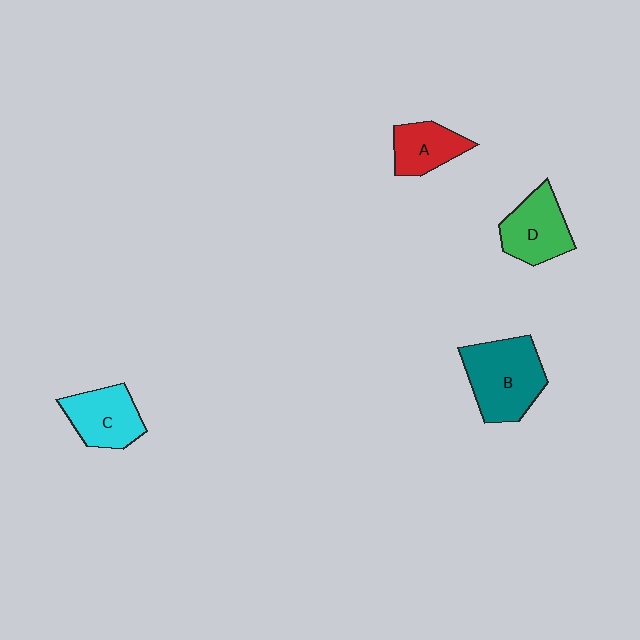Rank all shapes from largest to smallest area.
From largest to smallest: B (teal), D (green), C (cyan), A (red).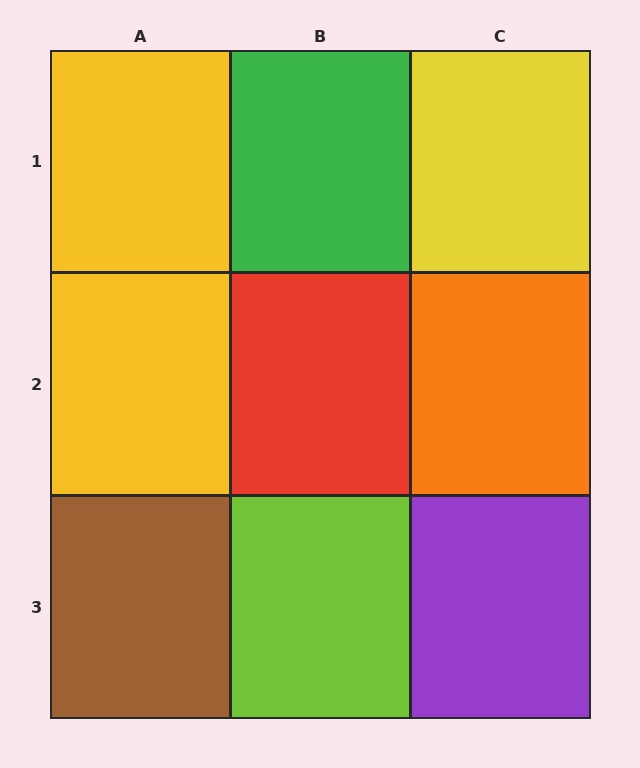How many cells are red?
1 cell is red.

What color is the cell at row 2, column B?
Red.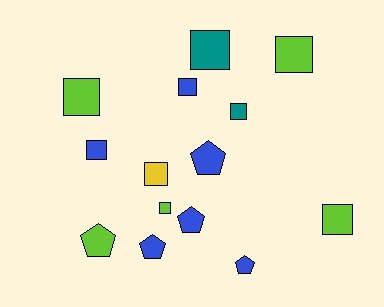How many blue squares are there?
There are 2 blue squares.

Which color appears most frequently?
Blue, with 6 objects.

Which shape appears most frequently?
Square, with 9 objects.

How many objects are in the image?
There are 14 objects.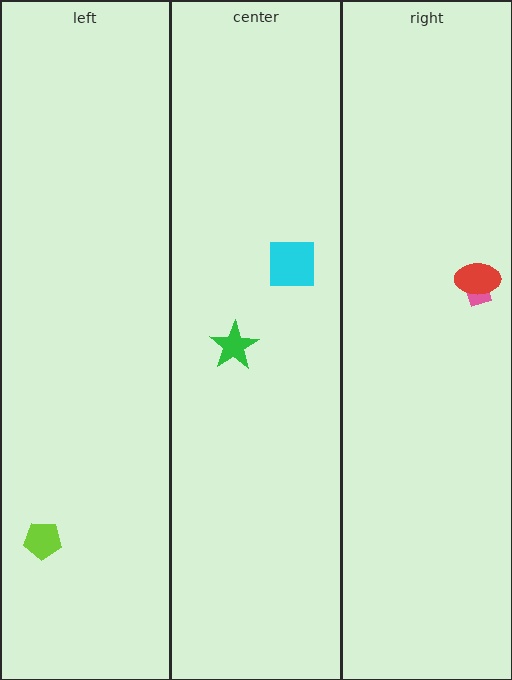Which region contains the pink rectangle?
The right region.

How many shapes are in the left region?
1.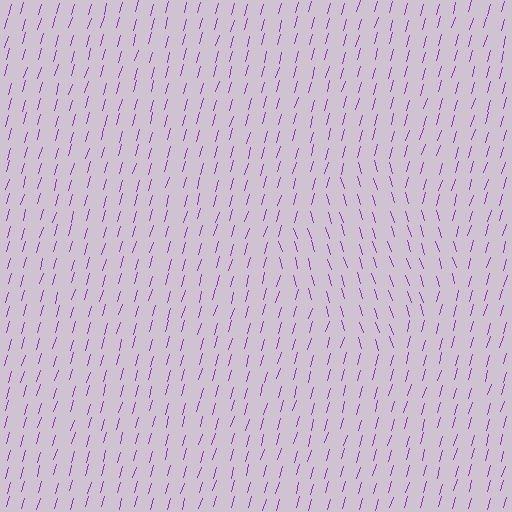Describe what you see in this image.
The image is filled with small purple line segments. A diamond region in the image has lines oriented differently from the surrounding lines, creating a visible texture boundary.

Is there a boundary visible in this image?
Yes, there is a texture boundary formed by a change in line orientation.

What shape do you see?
I see a diamond.